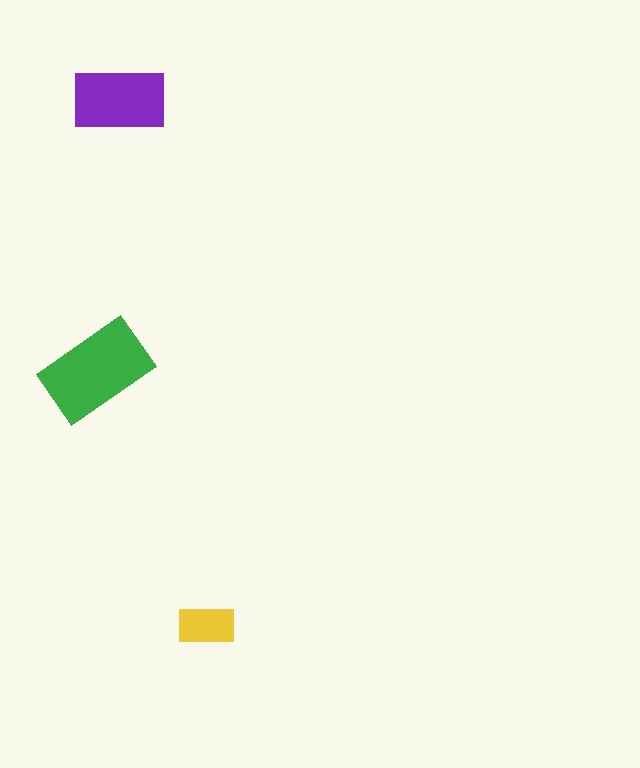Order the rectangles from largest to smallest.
the green one, the purple one, the yellow one.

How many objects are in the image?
There are 3 objects in the image.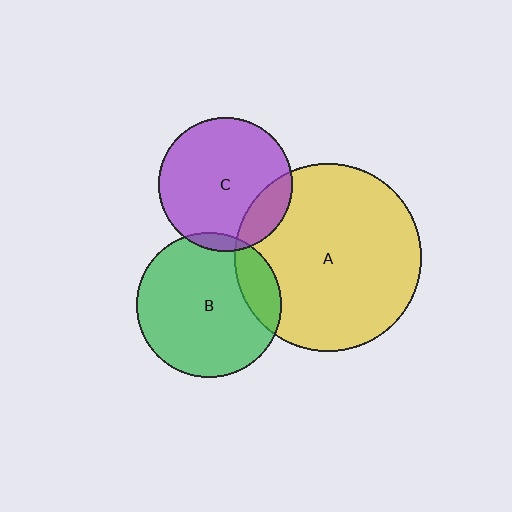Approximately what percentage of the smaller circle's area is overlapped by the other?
Approximately 15%.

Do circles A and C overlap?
Yes.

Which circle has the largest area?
Circle A (yellow).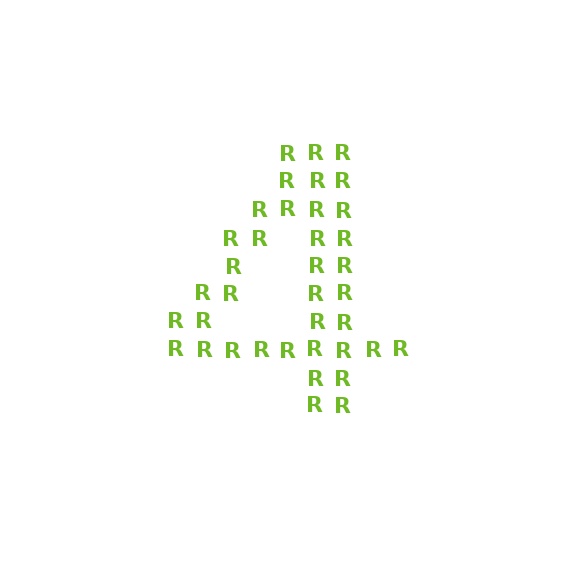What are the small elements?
The small elements are letter R's.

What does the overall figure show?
The overall figure shows the digit 4.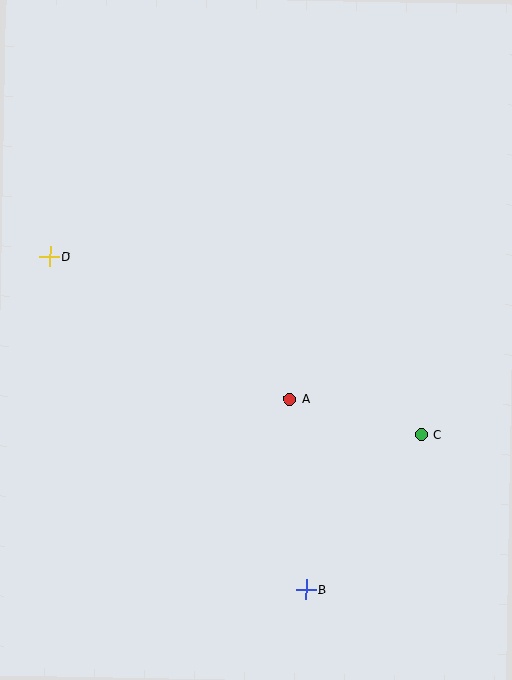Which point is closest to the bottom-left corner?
Point B is closest to the bottom-left corner.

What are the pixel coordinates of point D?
Point D is at (50, 257).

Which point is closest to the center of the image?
Point A at (289, 399) is closest to the center.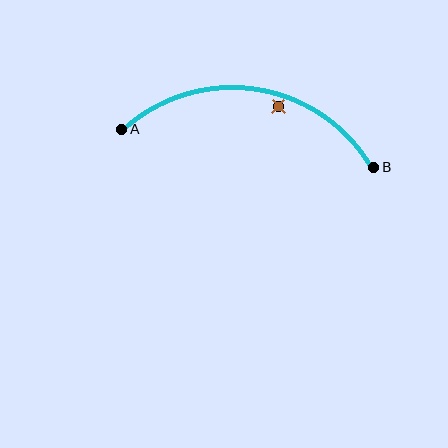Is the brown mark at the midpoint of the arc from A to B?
No — the brown mark does not lie on the arc at all. It sits slightly inside the curve.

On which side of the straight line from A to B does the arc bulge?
The arc bulges above the straight line connecting A and B.